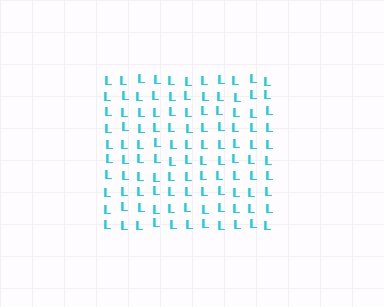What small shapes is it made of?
It is made of small letter L's.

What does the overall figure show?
The overall figure shows a square.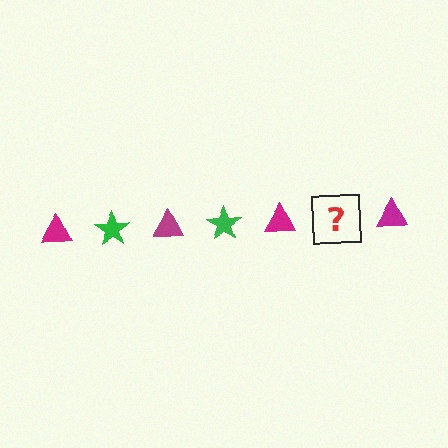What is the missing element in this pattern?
The missing element is a green star.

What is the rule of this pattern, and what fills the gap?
The rule is that the pattern alternates between magenta triangle and green star. The gap should be filled with a green star.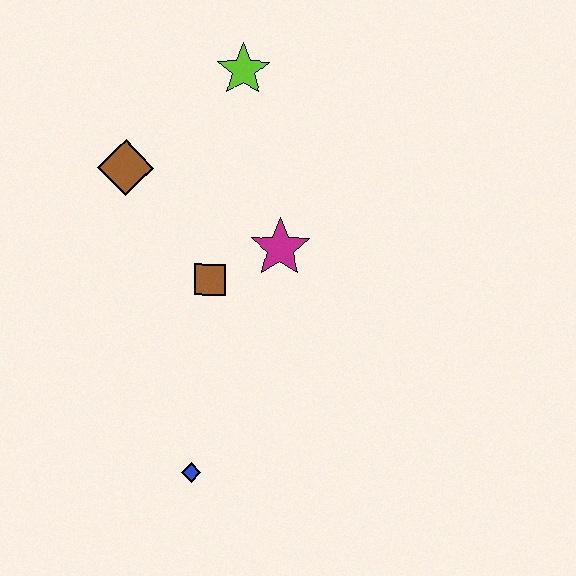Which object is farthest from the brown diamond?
The blue diamond is farthest from the brown diamond.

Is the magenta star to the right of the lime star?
Yes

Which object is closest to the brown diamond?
The brown square is closest to the brown diamond.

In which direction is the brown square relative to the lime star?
The brown square is below the lime star.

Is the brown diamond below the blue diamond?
No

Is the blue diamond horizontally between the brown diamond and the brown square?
Yes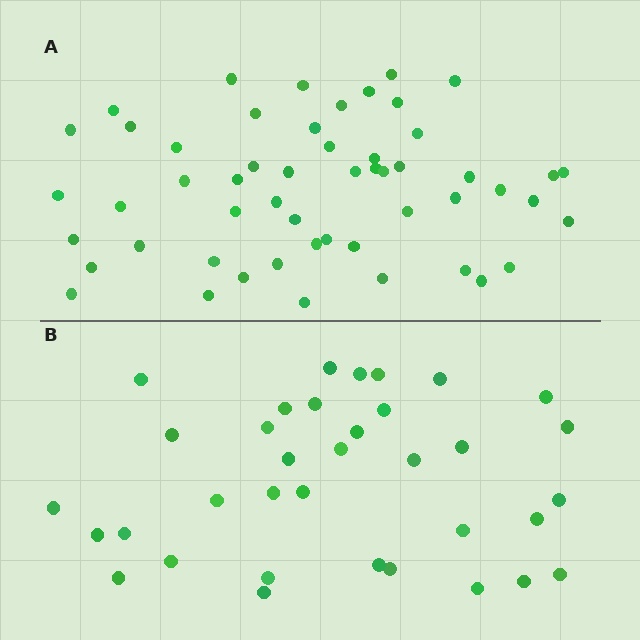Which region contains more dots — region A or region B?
Region A (the top region) has more dots.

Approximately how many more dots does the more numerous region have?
Region A has approximately 20 more dots than region B.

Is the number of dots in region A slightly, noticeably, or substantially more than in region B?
Region A has substantially more. The ratio is roughly 1.5 to 1.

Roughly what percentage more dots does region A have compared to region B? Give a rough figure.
About 50% more.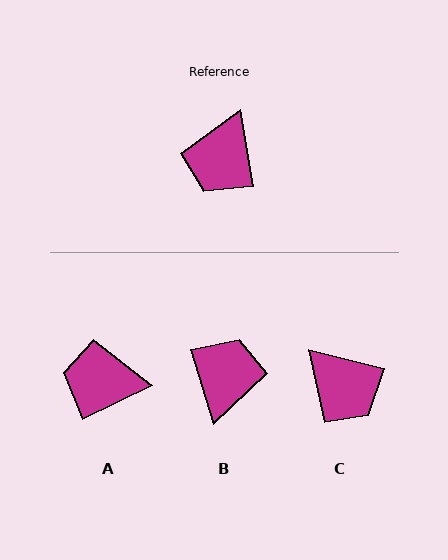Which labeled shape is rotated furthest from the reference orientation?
B, about 173 degrees away.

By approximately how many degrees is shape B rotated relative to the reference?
Approximately 173 degrees clockwise.